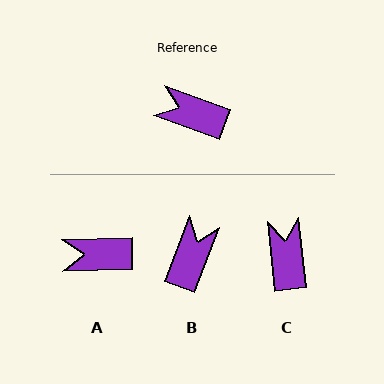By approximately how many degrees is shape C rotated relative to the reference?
Approximately 64 degrees clockwise.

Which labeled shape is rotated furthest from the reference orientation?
B, about 91 degrees away.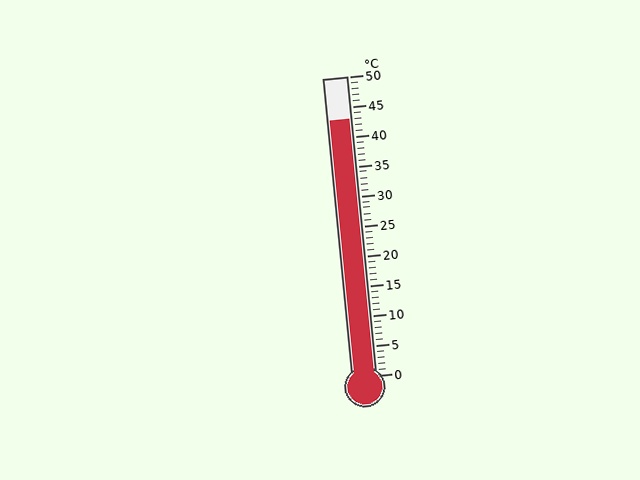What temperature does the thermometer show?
The thermometer shows approximately 43°C.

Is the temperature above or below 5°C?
The temperature is above 5°C.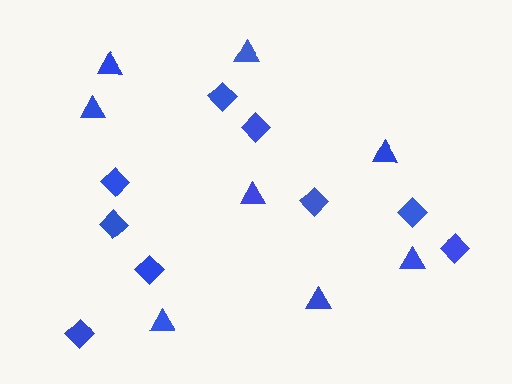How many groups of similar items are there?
There are 2 groups: one group of diamonds (9) and one group of triangles (8).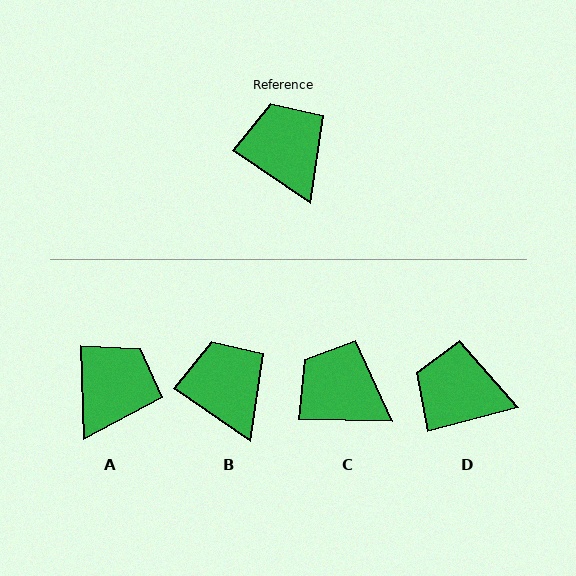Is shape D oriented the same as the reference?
No, it is off by about 49 degrees.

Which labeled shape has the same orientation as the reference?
B.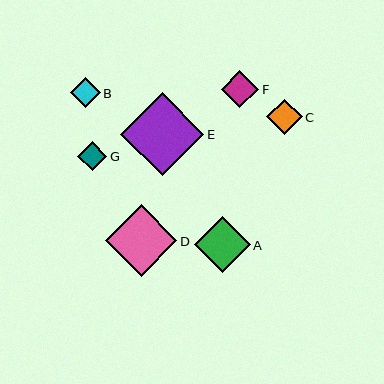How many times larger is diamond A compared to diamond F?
Diamond A is approximately 1.5 times the size of diamond F.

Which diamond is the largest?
Diamond E is the largest with a size of approximately 83 pixels.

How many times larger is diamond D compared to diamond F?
Diamond D is approximately 1.9 times the size of diamond F.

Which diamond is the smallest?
Diamond G is the smallest with a size of approximately 29 pixels.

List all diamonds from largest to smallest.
From largest to smallest: E, D, A, F, C, B, G.